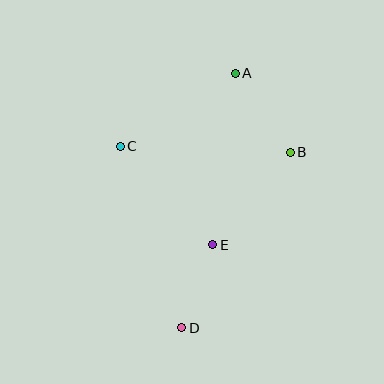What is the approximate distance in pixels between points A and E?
The distance between A and E is approximately 173 pixels.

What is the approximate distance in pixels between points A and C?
The distance between A and C is approximately 136 pixels.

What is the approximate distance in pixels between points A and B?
The distance between A and B is approximately 96 pixels.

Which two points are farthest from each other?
Points A and D are farthest from each other.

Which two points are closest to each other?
Points D and E are closest to each other.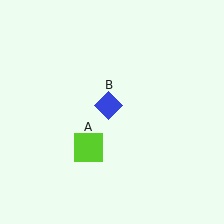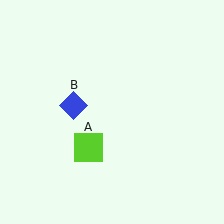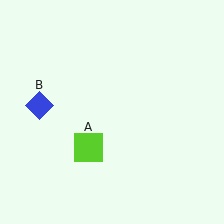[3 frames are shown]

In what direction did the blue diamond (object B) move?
The blue diamond (object B) moved left.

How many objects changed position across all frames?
1 object changed position: blue diamond (object B).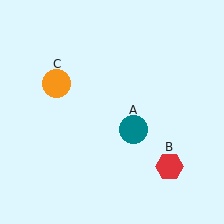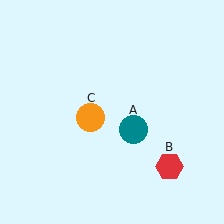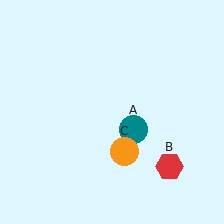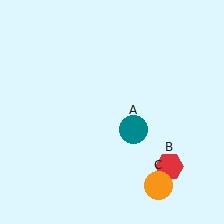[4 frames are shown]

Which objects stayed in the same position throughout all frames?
Teal circle (object A) and red hexagon (object B) remained stationary.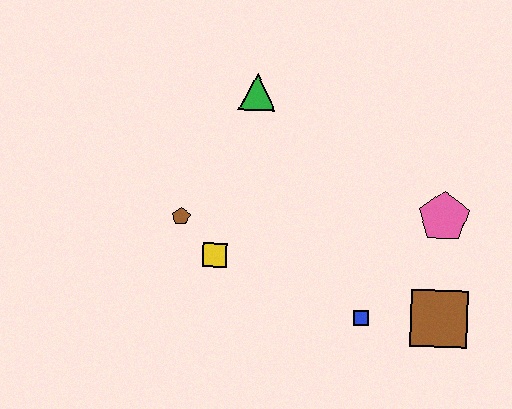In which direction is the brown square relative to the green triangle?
The brown square is below the green triangle.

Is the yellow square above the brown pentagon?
No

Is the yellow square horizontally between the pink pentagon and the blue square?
No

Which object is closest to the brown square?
The blue square is closest to the brown square.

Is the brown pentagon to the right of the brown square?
No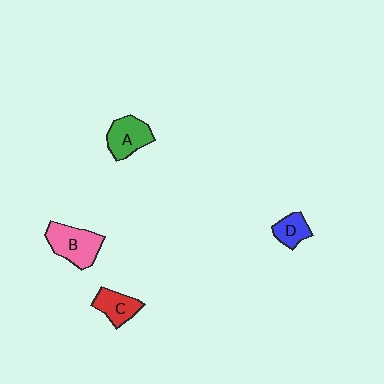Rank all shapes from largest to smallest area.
From largest to smallest: B (pink), A (green), C (red), D (blue).